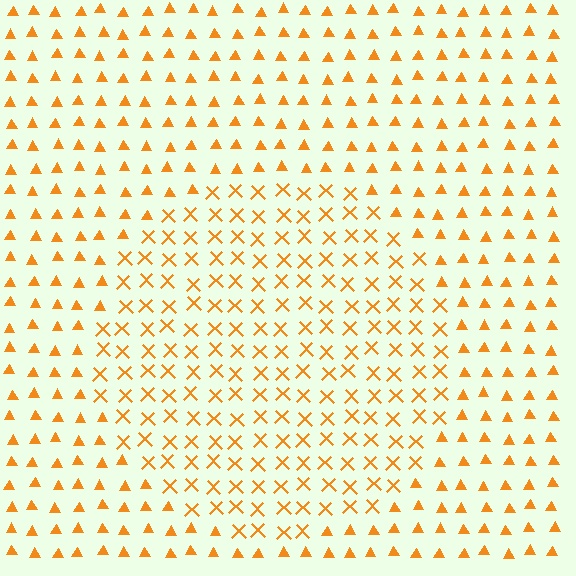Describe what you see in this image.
The image is filled with small orange elements arranged in a uniform grid. A circle-shaped region contains X marks, while the surrounding area contains triangles. The boundary is defined purely by the change in element shape.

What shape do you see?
I see a circle.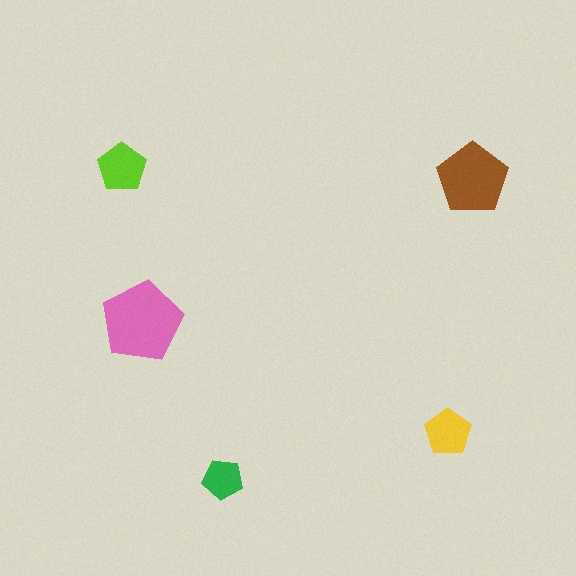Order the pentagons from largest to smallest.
the pink one, the brown one, the lime one, the yellow one, the green one.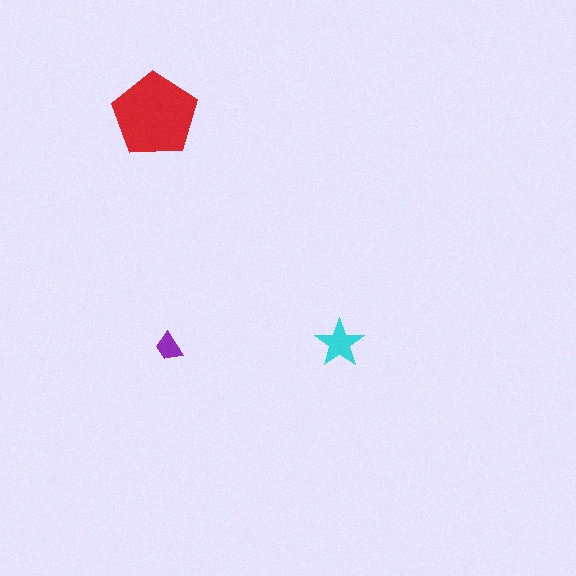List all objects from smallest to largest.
The purple trapezoid, the cyan star, the red pentagon.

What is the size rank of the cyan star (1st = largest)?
2nd.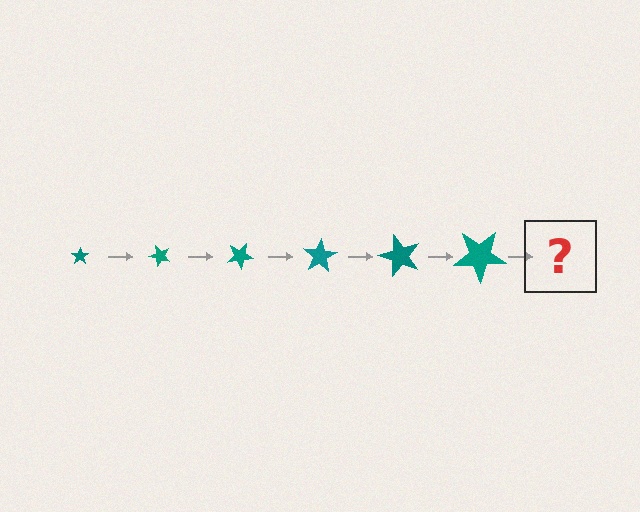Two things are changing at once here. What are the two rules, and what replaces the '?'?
The two rules are that the star grows larger each step and it rotates 50 degrees each step. The '?' should be a star, larger than the previous one and rotated 300 degrees from the start.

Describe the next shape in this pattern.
It should be a star, larger than the previous one and rotated 300 degrees from the start.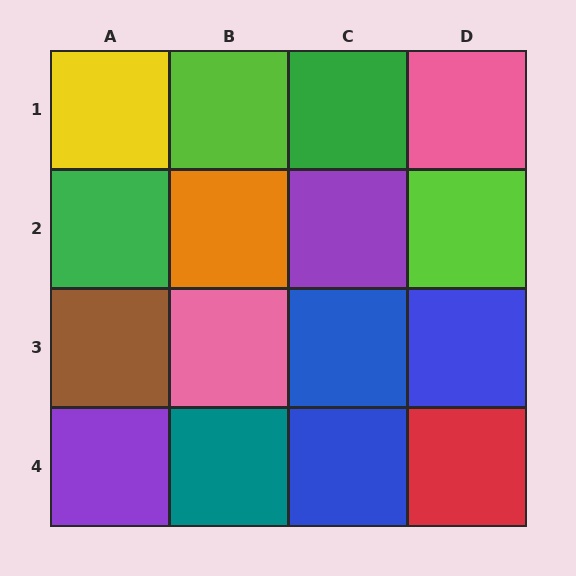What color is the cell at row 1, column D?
Pink.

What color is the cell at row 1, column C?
Green.